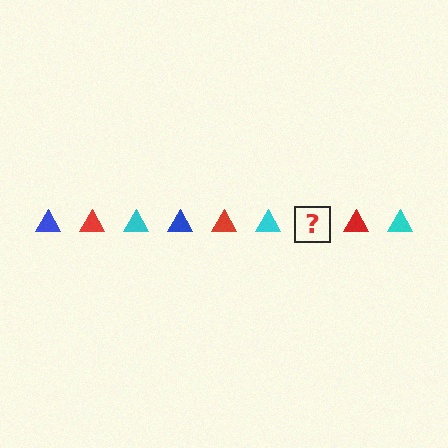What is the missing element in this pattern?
The missing element is a blue triangle.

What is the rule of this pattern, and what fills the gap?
The rule is that the pattern cycles through blue, red, cyan triangles. The gap should be filled with a blue triangle.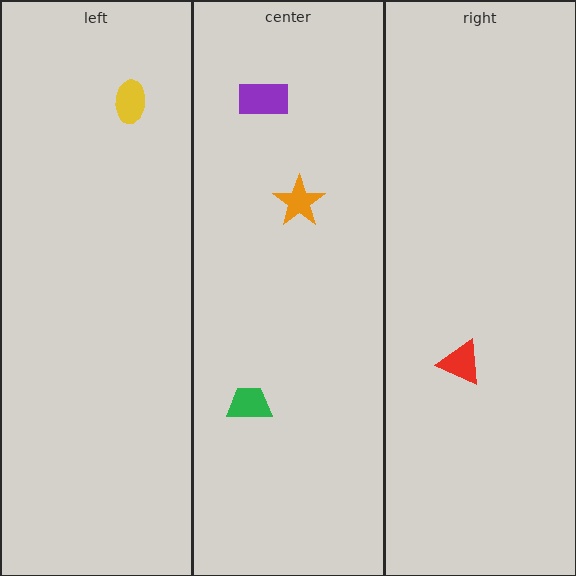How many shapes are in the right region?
1.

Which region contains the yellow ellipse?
The left region.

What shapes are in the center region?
The green trapezoid, the orange star, the purple rectangle.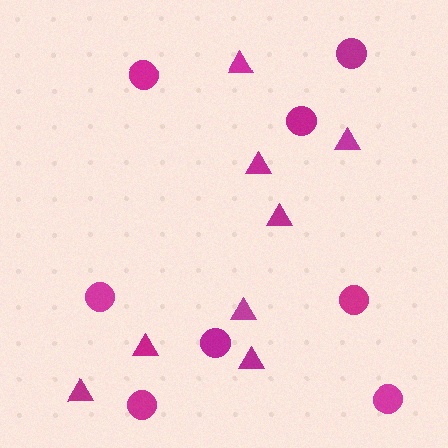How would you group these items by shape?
There are 2 groups: one group of circles (8) and one group of triangles (8).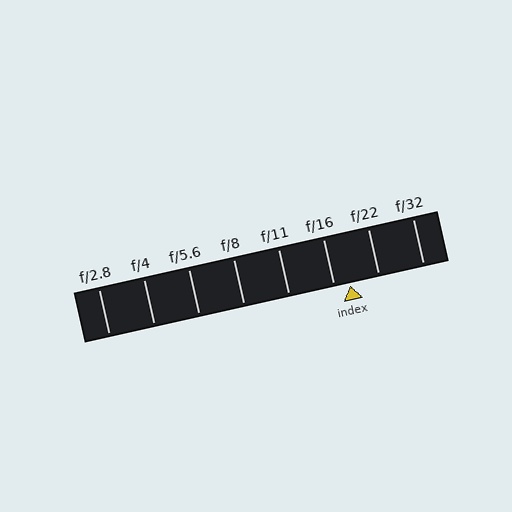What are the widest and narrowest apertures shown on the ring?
The widest aperture shown is f/2.8 and the narrowest is f/32.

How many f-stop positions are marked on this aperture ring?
There are 8 f-stop positions marked.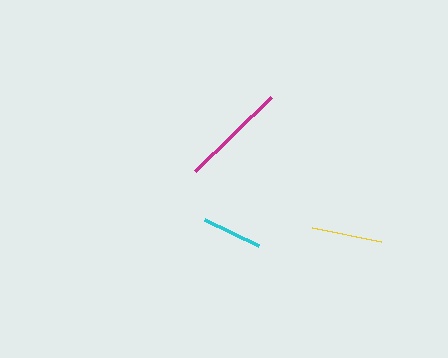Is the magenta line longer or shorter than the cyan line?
The magenta line is longer than the cyan line.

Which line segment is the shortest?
The cyan line is the shortest at approximately 61 pixels.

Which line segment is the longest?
The magenta line is the longest at approximately 106 pixels.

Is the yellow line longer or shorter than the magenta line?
The magenta line is longer than the yellow line.